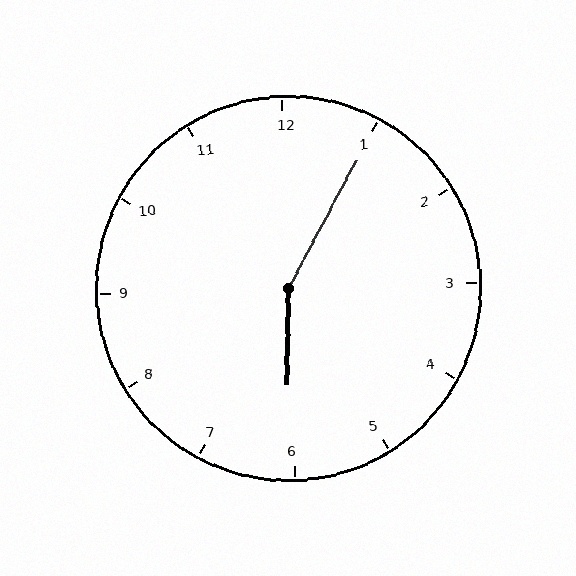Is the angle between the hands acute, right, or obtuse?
It is obtuse.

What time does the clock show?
6:05.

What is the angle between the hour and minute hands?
Approximately 152 degrees.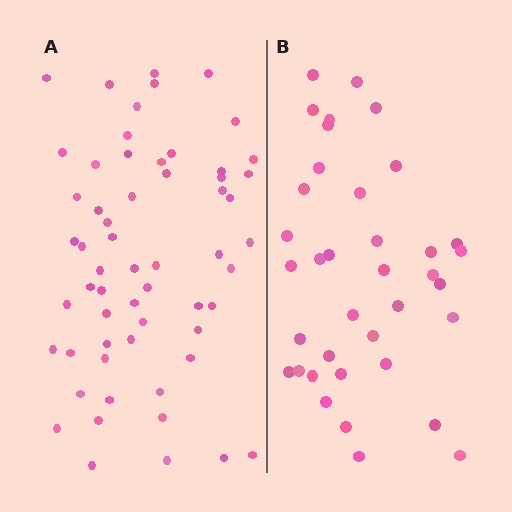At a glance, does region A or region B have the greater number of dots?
Region A (the left region) has more dots.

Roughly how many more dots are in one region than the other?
Region A has approximately 20 more dots than region B.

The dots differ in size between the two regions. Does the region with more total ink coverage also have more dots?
No. Region B has more total ink coverage because its dots are larger, but region A actually contains more individual dots. Total area can be misleading — the number of items is what matters here.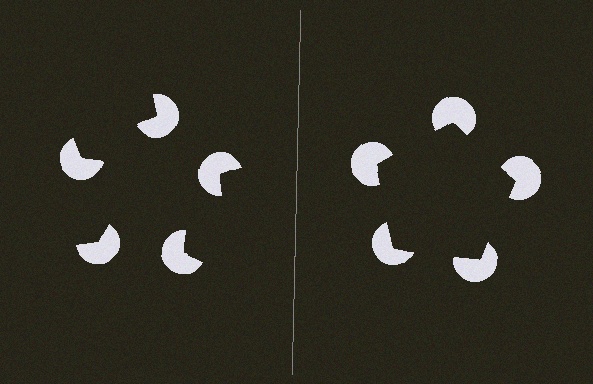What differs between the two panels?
The pac-man discs are positioned identically on both sides; only the wedge orientations differ. On the right they align to a pentagon; on the left they are misaligned.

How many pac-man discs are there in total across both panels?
10 — 5 on each side.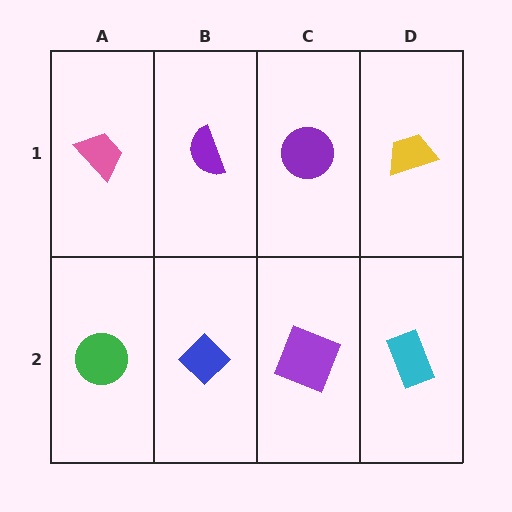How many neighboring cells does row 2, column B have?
3.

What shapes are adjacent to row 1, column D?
A cyan rectangle (row 2, column D), a purple circle (row 1, column C).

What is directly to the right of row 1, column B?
A purple circle.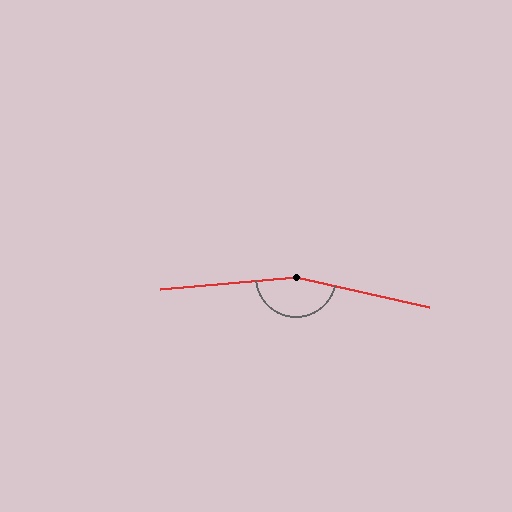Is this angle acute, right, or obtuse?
It is obtuse.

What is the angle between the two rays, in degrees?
Approximately 162 degrees.